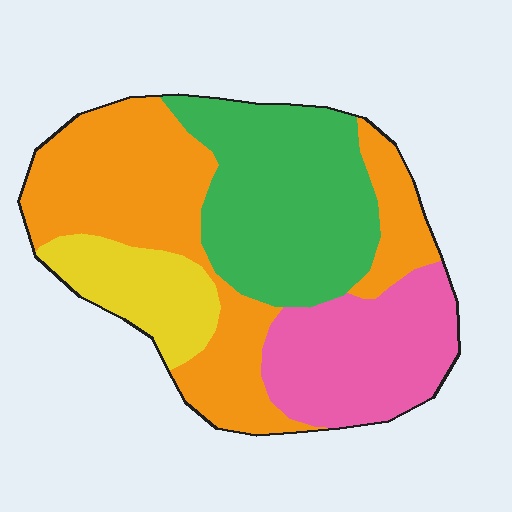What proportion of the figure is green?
Green covers around 30% of the figure.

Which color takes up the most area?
Orange, at roughly 35%.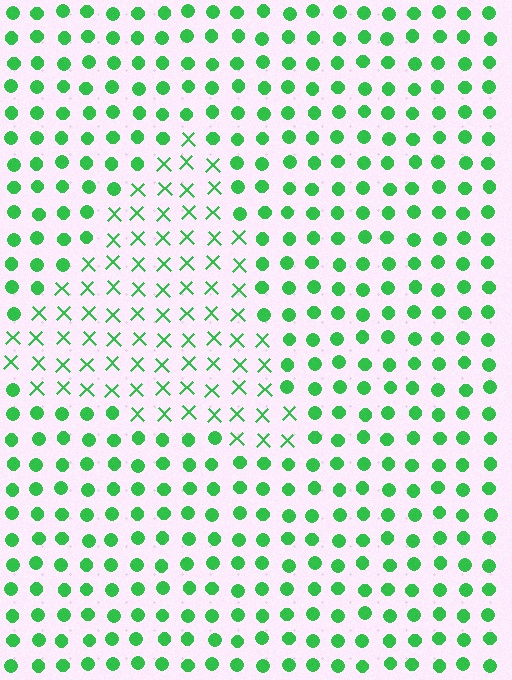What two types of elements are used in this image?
The image uses X marks inside the triangle region and circles outside it.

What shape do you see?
I see a triangle.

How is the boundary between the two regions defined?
The boundary is defined by a change in element shape: X marks inside vs. circles outside. All elements share the same color and spacing.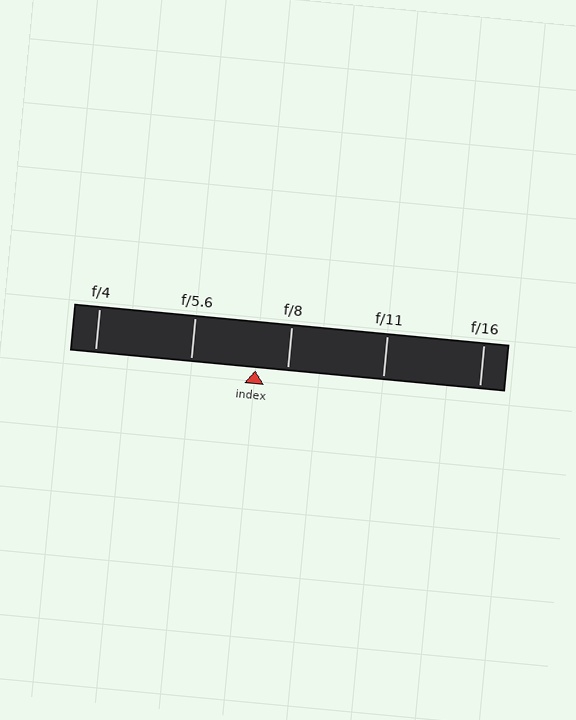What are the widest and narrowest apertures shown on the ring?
The widest aperture shown is f/4 and the narrowest is f/16.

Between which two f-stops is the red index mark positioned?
The index mark is between f/5.6 and f/8.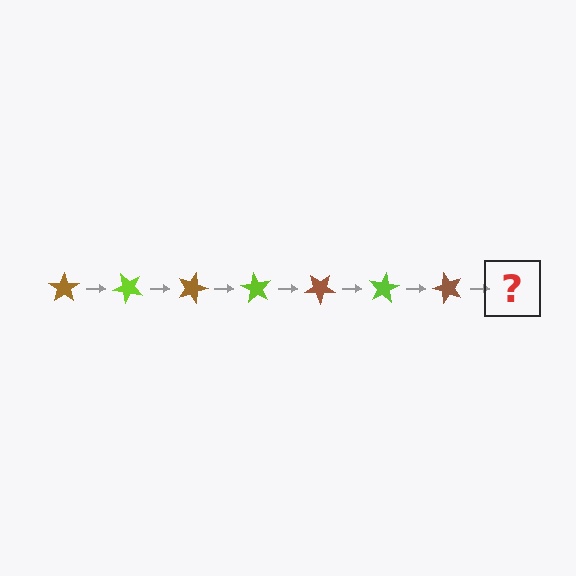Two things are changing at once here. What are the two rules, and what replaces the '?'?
The two rules are that it rotates 45 degrees each step and the color cycles through brown and lime. The '?' should be a lime star, rotated 315 degrees from the start.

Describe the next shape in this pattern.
It should be a lime star, rotated 315 degrees from the start.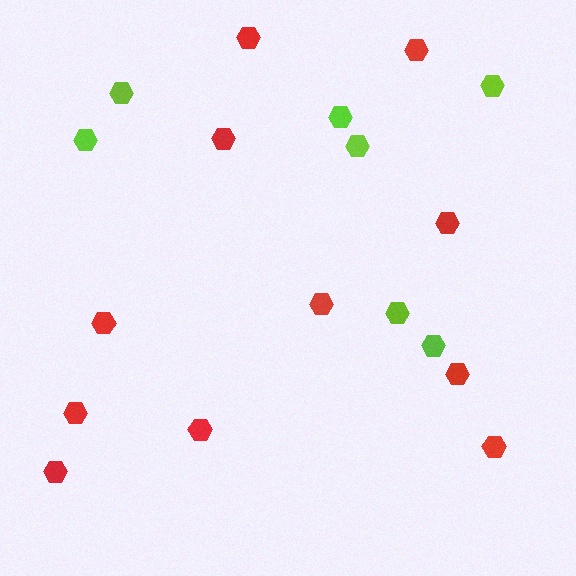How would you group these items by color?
There are 2 groups: one group of red hexagons (11) and one group of lime hexagons (7).